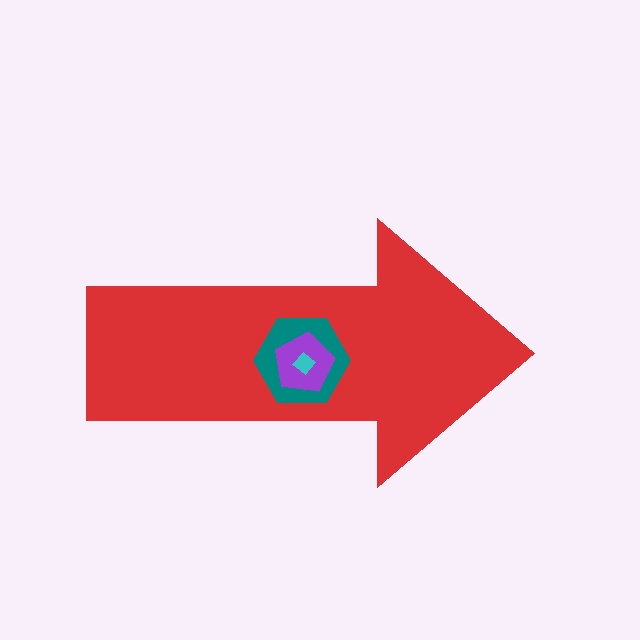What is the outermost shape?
The red arrow.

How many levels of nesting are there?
4.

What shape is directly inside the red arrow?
The teal hexagon.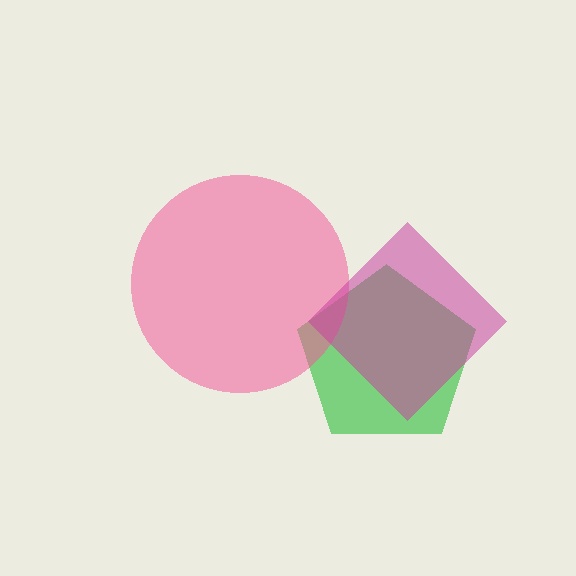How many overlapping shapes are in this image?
There are 3 overlapping shapes in the image.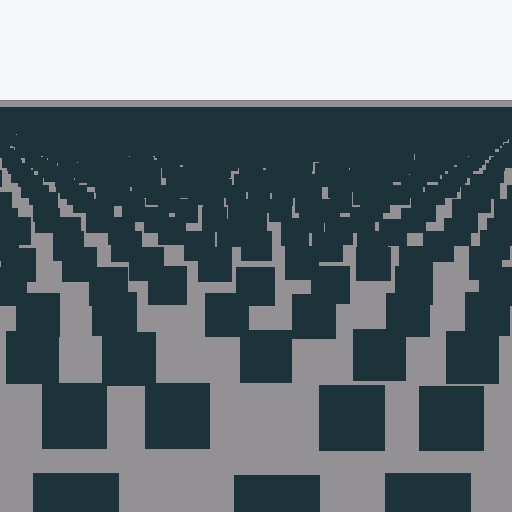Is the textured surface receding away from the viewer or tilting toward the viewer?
The surface is receding away from the viewer. Texture elements get smaller and denser toward the top.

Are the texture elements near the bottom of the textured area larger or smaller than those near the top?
Larger. Near the bottom, elements are closer to the viewer and appear at a bigger on-screen size.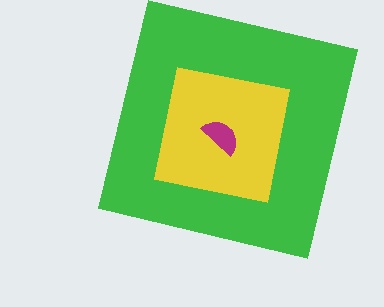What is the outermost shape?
The green square.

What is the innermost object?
The magenta semicircle.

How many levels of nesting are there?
3.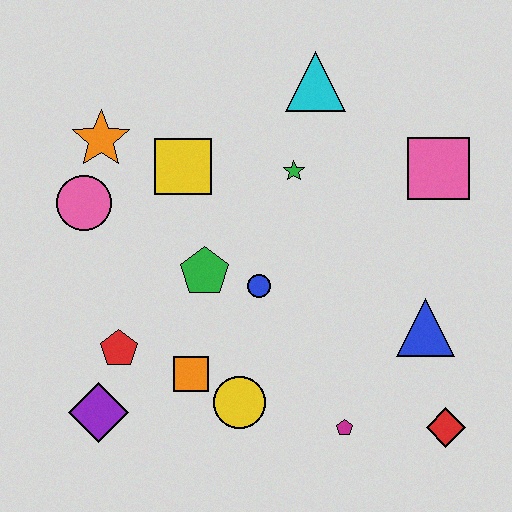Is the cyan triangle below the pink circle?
No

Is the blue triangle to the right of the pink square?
No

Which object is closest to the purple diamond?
The red pentagon is closest to the purple diamond.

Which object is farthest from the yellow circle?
The cyan triangle is farthest from the yellow circle.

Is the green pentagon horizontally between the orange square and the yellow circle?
Yes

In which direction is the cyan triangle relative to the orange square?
The cyan triangle is above the orange square.